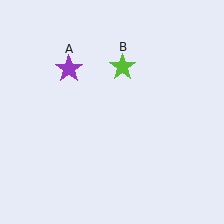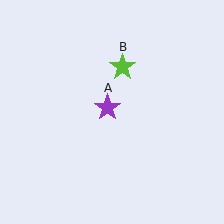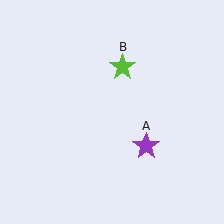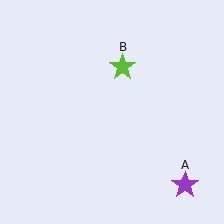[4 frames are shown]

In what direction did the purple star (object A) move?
The purple star (object A) moved down and to the right.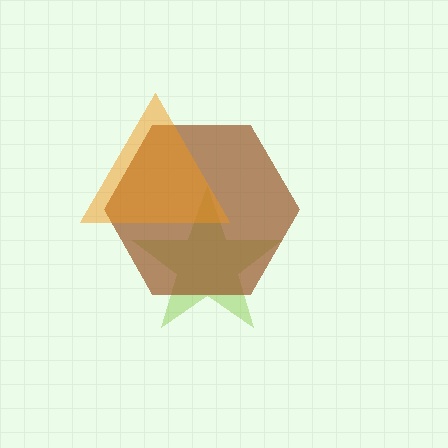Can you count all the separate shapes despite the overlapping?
Yes, there are 3 separate shapes.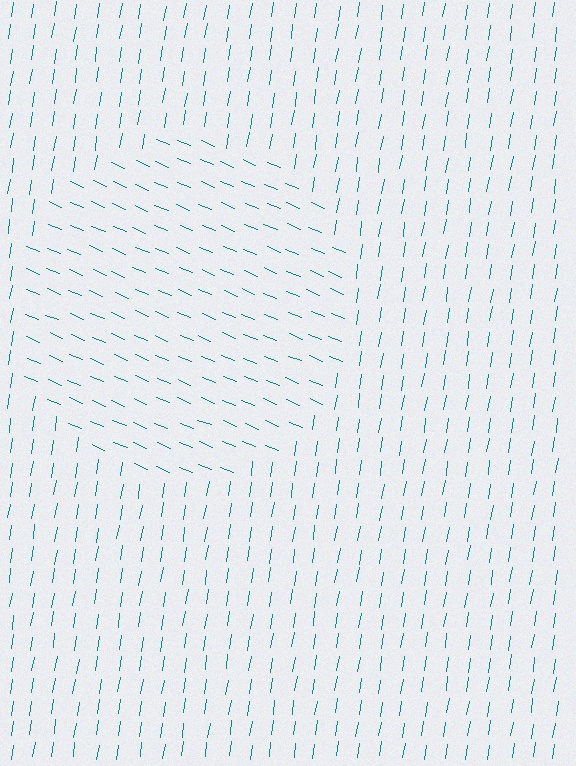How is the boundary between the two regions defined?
The boundary is defined purely by a change in line orientation (approximately 76 degrees difference). All lines are the same color and thickness.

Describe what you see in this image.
The image is filled with small teal line segments. A circle region in the image has lines oriented differently from the surrounding lines, creating a visible texture boundary.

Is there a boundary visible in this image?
Yes, there is a texture boundary formed by a change in line orientation.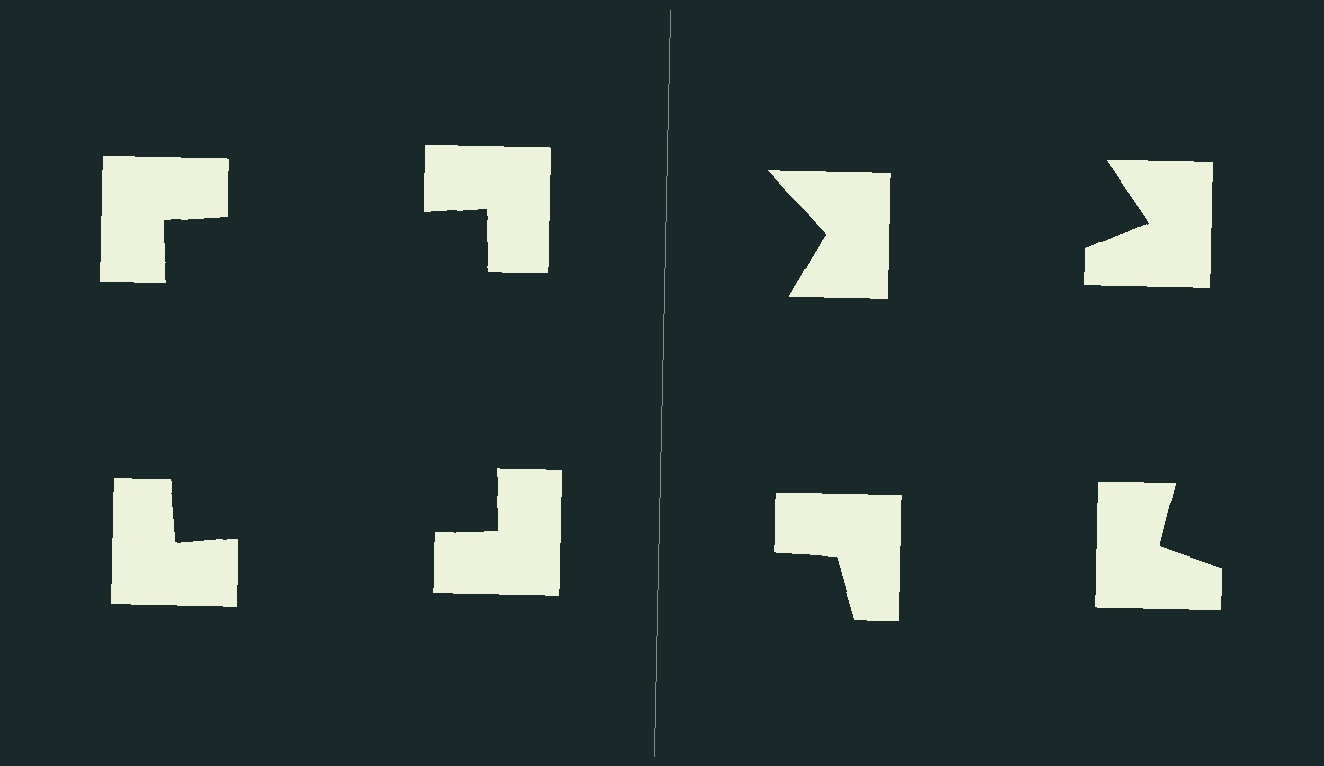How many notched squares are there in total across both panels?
8 — 4 on each side.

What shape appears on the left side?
An illusory square.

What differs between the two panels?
The notched squares are positioned identically on both sides; only the wedge orientations differ. On the left they align to a square; on the right they are misaligned.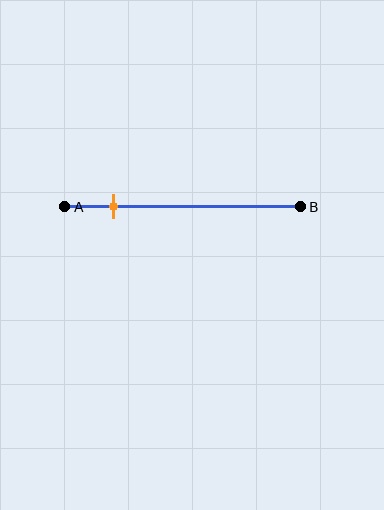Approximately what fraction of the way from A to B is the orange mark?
The orange mark is approximately 20% of the way from A to B.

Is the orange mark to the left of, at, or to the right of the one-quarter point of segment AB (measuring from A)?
The orange mark is to the left of the one-quarter point of segment AB.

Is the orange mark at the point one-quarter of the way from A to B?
No, the mark is at about 20% from A, not at the 25% one-quarter point.